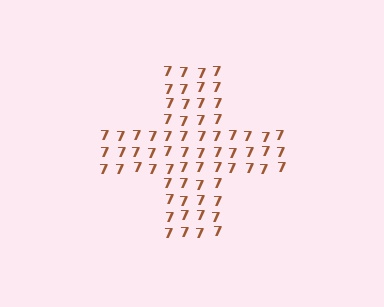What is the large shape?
The large shape is a cross.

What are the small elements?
The small elements are digit 7's.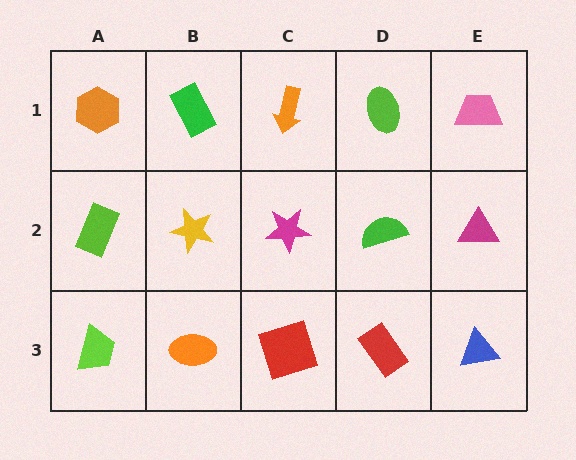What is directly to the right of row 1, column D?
A pink trapezoid.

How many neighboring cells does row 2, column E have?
3.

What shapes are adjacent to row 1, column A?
A lime rectangle (row 2, column A), a green rectangle (row 1, column B).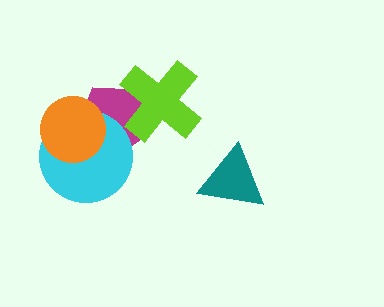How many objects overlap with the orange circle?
2 objects overlap with the orange circle.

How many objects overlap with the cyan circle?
2 objects overlap with the cyan circle.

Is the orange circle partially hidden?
No, no other shape covers it.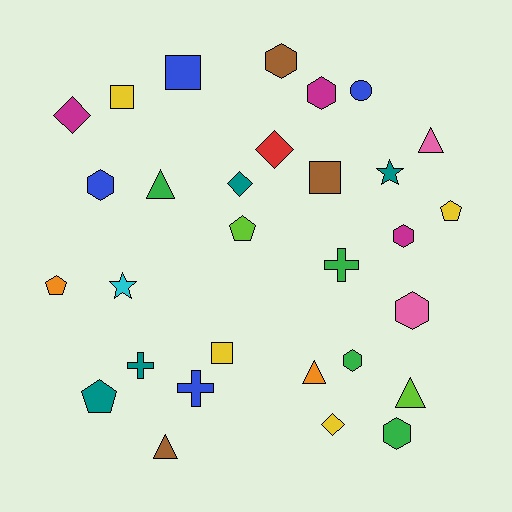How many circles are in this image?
There is 1 circle.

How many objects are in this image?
There are 30 objects.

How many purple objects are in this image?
There are no purple objects.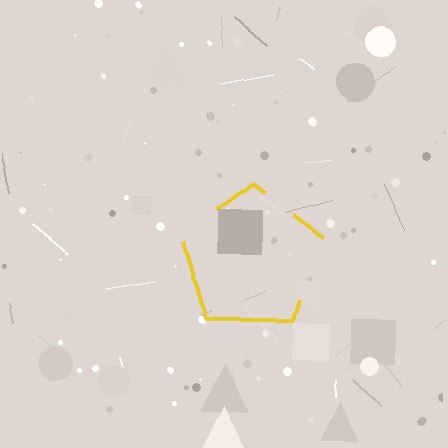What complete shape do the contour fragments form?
The contour fragments form a pentagon.